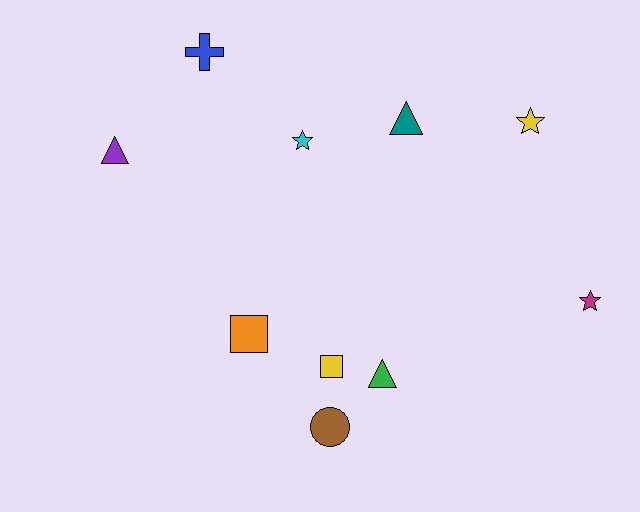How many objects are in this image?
There are 10 objects.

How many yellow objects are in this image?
There are 2 yellow objects.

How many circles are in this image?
There is 1 circle.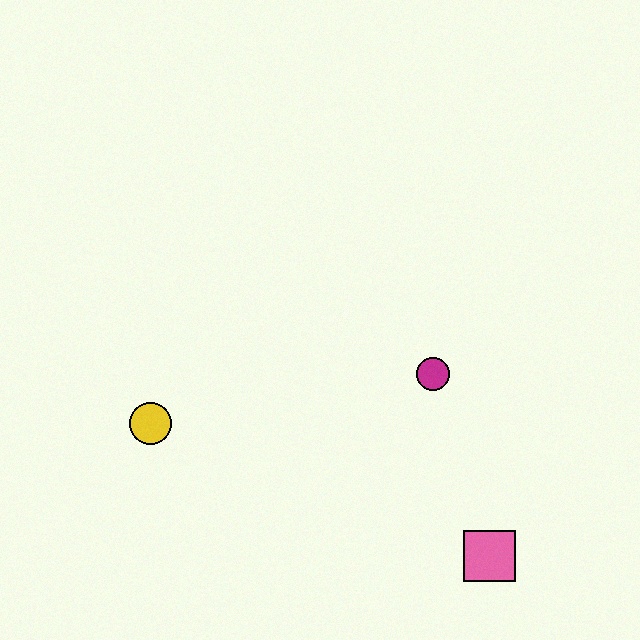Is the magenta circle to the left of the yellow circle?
No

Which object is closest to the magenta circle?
The pink square is closest to the magenta circle.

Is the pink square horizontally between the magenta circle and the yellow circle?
No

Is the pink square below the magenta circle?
Yes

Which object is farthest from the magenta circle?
The yellow circle is farthest from the magenta circle.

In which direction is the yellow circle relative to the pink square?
The yellow circle is to the left of the pink square.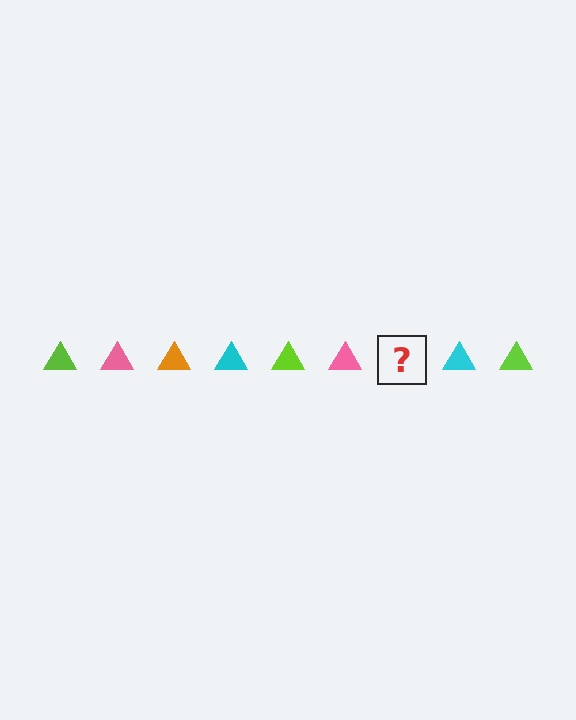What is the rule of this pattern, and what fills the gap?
The rule is that the pattern cycles through lime, pink, orange, cyan triangles. The gap should be filled with an orange triangle.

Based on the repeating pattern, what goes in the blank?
The blank should be an orange triangle.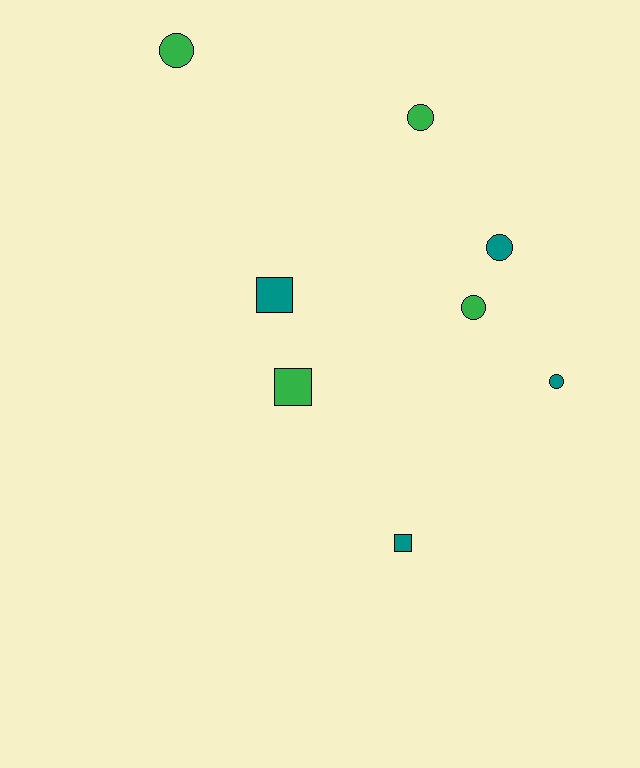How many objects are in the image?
There are 8 objects.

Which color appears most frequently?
Green, with 4 objects.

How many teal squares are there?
There are 2 teal squares.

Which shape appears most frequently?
Circle, with 5 objects.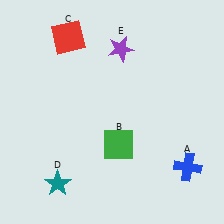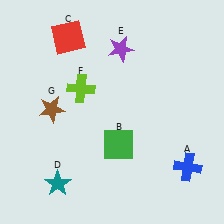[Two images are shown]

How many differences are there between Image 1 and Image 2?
There are 2 differences between the two images.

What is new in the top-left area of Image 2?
A lime cross (F) was added in the top-left area of Image 2.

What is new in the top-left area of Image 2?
A brown star (G) was added in the top-left area of Image 2.